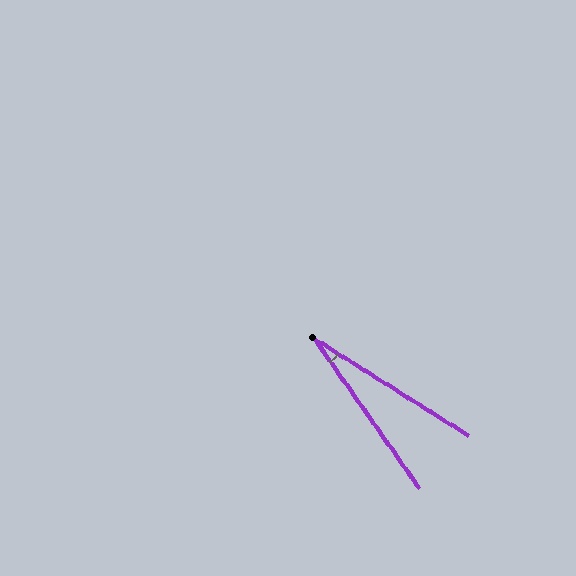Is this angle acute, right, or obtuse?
It is acute.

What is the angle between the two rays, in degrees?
Approximately 23 degrees.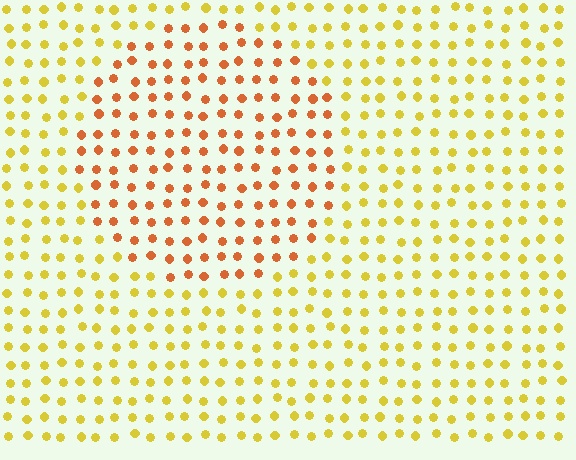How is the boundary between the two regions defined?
The boundary is defined purely by a slight shift in hue (about 36 degrees). Spacing, size, and orientation are identical on both sides.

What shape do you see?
I see a circle.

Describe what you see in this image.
The image is filled with small yellow elements in a uniform arrangement. A circle-shaped region is visible where the elements are tinted to a slightly different hue, forming a subtle color boundary.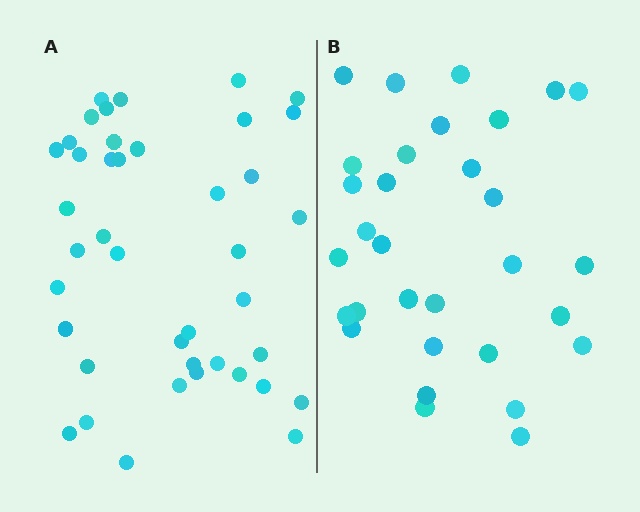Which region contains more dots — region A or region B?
Region A (the left region) has more dots.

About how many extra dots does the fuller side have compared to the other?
Region A has roughly 10 or so more dots than region B.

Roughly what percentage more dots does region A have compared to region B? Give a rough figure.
About 30% more.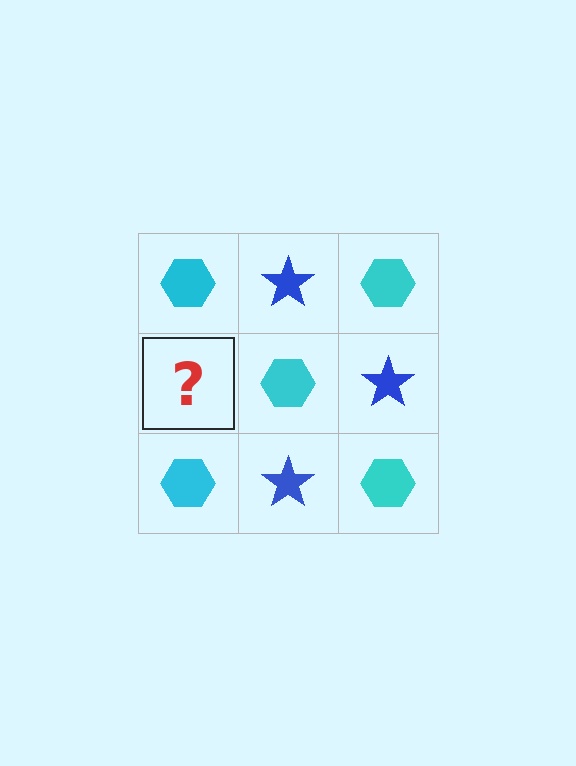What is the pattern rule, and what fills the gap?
The rule is that it alternates cyan hexagon and blue star in a checkerboard pattern. The gap should be filled with a blue star.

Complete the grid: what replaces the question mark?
The question mark should be replaced with a blue star.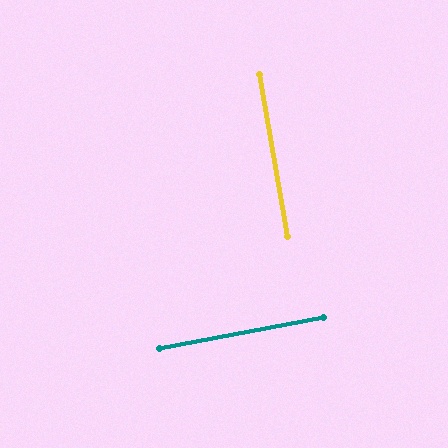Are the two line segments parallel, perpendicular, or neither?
Perpendicular — they meet at approximately 89°.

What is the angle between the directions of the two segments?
Approximately 89 degrees.